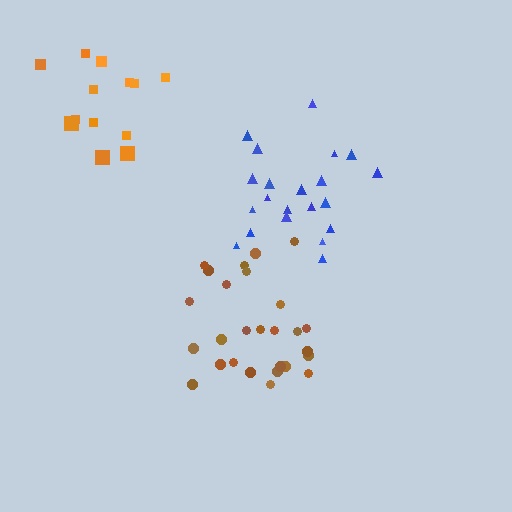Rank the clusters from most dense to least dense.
brown, blue, orange.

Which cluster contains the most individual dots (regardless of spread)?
Brown (27).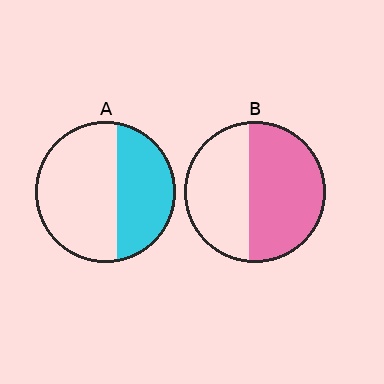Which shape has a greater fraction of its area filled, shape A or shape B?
Shape B.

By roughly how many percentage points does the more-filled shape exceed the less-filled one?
By roughly 15 percentage points (B over A).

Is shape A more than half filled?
No.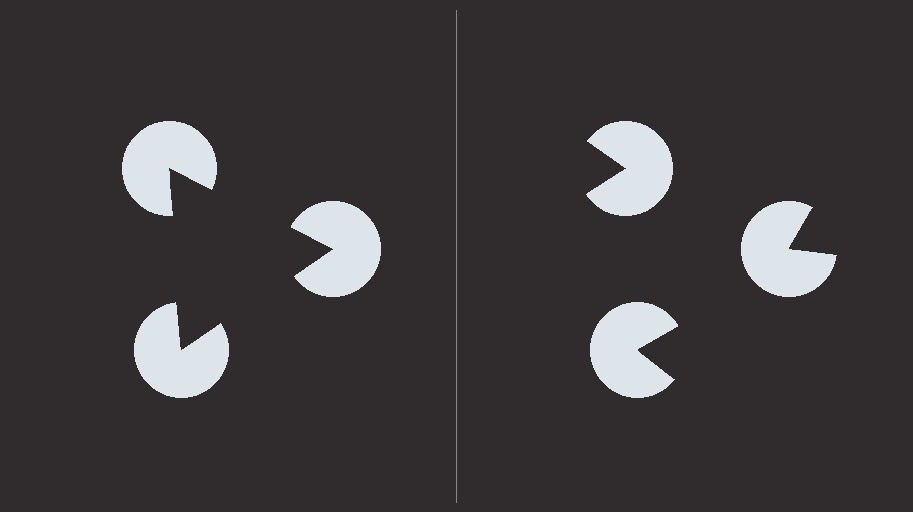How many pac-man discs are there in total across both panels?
6 — 3 on each side.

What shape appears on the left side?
An illusory triangle.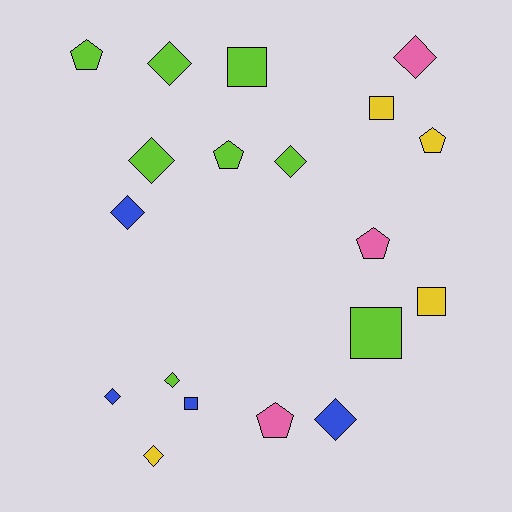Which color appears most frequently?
Lime, with 8 objects.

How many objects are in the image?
There are 19 objects.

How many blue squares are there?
There is 1 blue square.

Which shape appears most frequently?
Diamond, with 9 objects.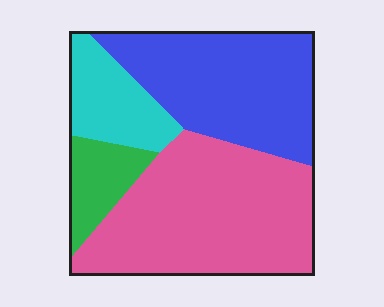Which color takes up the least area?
Green, at roughly 10%.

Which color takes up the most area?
Pink, at roughly 45%.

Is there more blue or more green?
Blue.